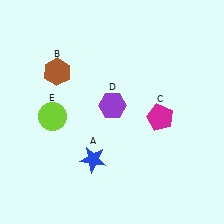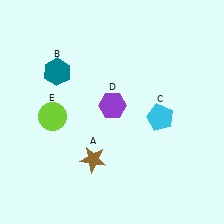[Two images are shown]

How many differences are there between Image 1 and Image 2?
There are 3 differences between the two images.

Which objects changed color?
A changed from blue to brown. B changed from brown to teal. C changed from magenta to cyan.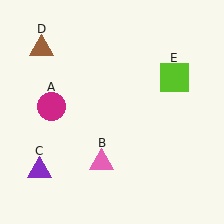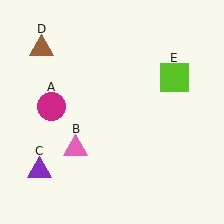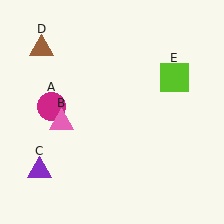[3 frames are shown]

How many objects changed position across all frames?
1 object changed position: pink triangle (object B).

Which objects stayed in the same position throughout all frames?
Magenta circle (object A) and purple triangle (object C) and brown triangle (object D) and lime square (object E) remained stationary.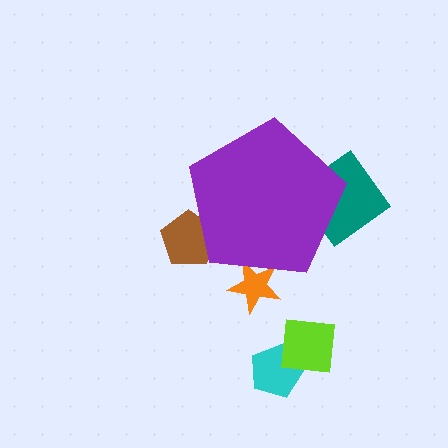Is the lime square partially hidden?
No, the lime square is fully visible.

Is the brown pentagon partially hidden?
Yes, the brown pentagon is partially hidden behind the purple pentagon.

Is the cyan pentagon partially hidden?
No, the cyan pentagon is fully visible.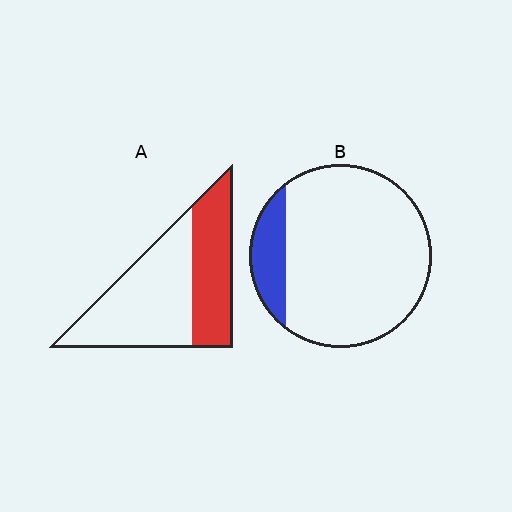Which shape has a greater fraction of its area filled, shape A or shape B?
Shape A.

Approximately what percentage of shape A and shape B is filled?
A is approximately 40% and B is approximately 15%.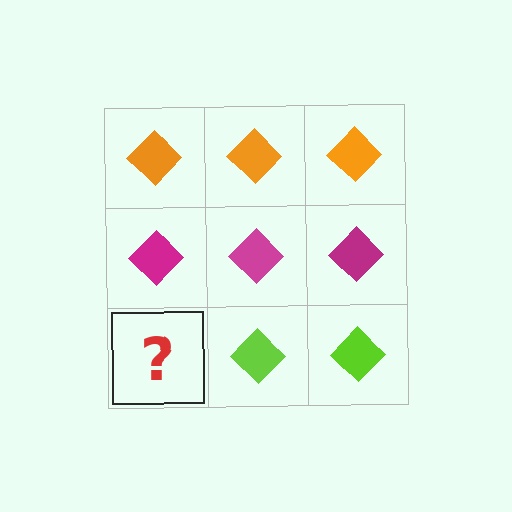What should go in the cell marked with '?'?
The missing cell should contain a lime diamond.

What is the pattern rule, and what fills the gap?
The rule is that each row has a consistent color. The gap should be filled with a lime diamond.